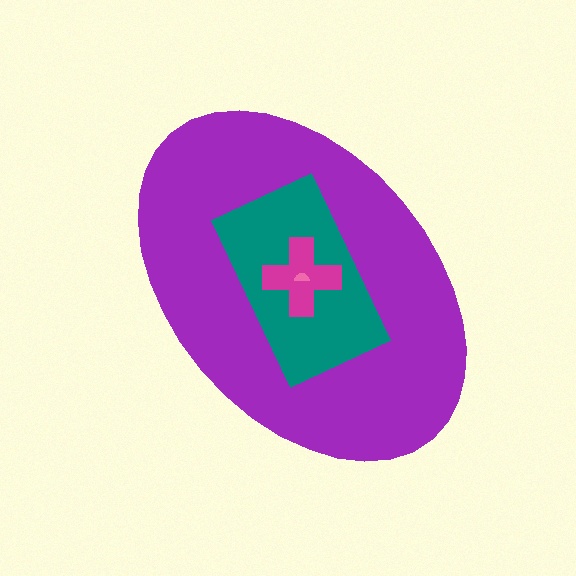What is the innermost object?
The pink semicircle.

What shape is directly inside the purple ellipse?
The teal rectangle.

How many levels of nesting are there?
4.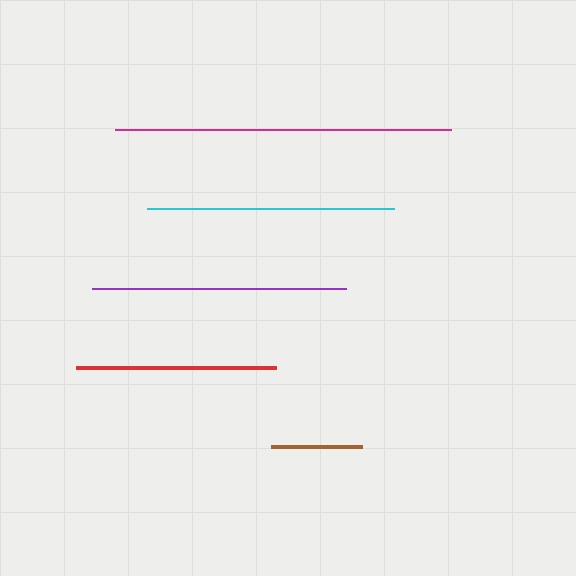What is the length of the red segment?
The red segment is approximately 200 pixels long.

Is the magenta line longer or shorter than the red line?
The magenta line is longer than the red line.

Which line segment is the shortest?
The brown line is the shortest at approximately 91 pixels.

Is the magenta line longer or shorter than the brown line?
The magenta line is longer than the brown line.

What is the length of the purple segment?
The purple segment is approximately 254 pixels long.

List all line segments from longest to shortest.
From longest to shortest: magenta, purple, cyan, red, brown.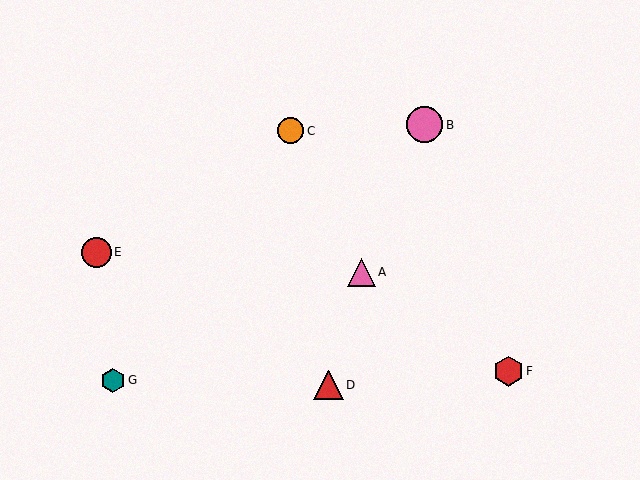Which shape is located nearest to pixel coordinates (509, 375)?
The red hexagon (labeled F) at (508, 371) is nearest to that location.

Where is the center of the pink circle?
The center of the pink circle is at (425, 125).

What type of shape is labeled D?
Shape D is a red triangle.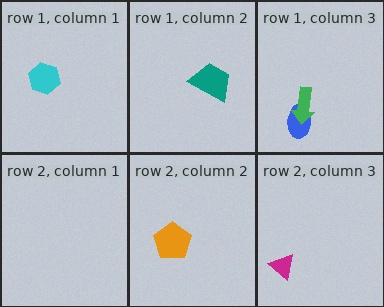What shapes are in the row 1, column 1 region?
The cyan hexagon.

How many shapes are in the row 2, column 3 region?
1.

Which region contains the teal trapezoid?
The row 1, column 2 region.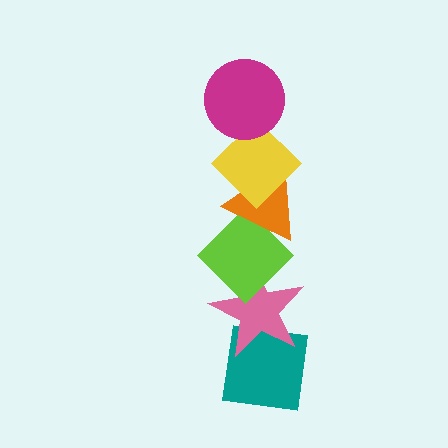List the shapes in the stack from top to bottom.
From top to bottom: the magenta circle, the yellow diamond, the orange triangle, the lime diamond, the pink star, the teal square.